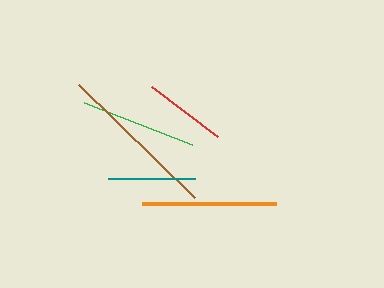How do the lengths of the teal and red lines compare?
The teal and red lines are approximately the same length.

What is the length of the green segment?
The green segment is approximately 116 pixels long.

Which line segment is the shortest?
The red line is the shortest at approximately 82 pixels.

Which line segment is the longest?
The brown line is the longest at approximately 162 pixels.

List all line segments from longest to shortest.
From longest to shortest: brown, orange, green, teal, red.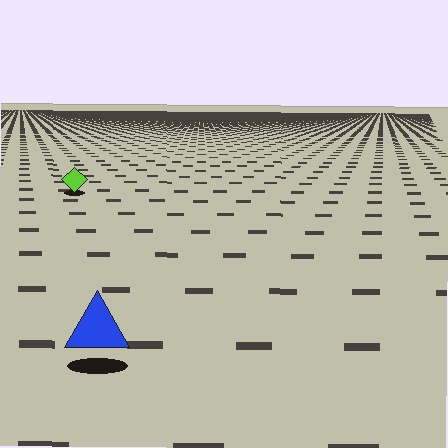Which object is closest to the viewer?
The blue triangle is closest. The texture marks near it are larger and more spread out.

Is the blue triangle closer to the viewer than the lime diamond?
Yes. The blue triangle is closer — you can tell from the texture gradient: the ground texture is coarser near it.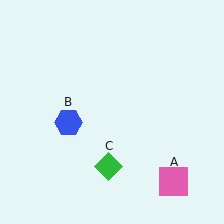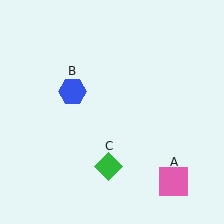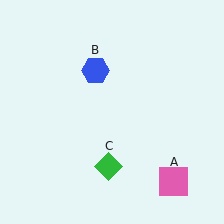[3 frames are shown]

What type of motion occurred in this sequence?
The blue hexagon (object B) rotated clockwise around the center of the scene.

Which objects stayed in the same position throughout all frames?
Pink square (object A) and green diamond (object C) remained stationary.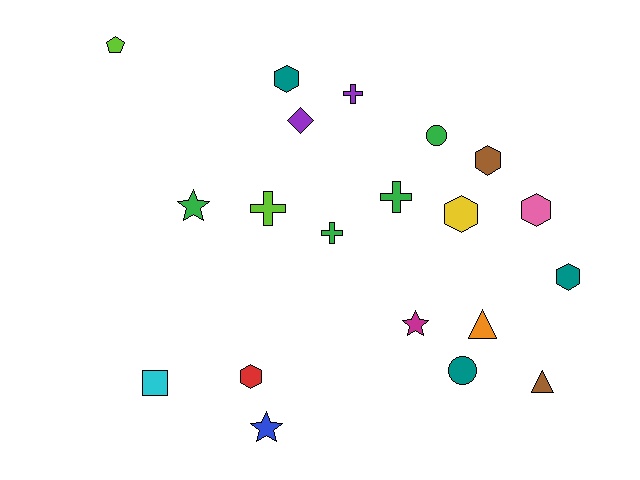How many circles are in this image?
There are 2 circles.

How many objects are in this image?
There are 20 objects.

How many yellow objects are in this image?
There is 1 yellow object.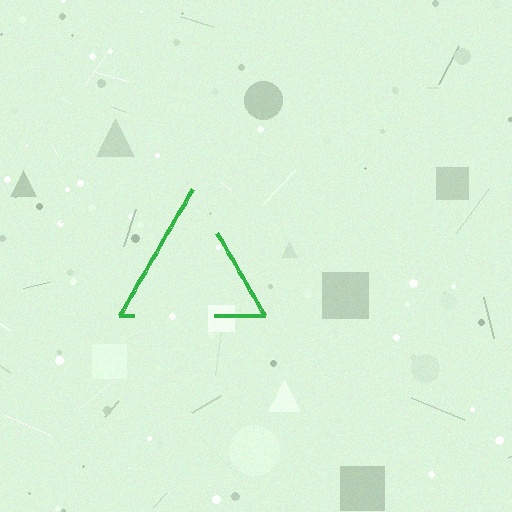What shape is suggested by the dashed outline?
The dashed outline suggests a triangle.